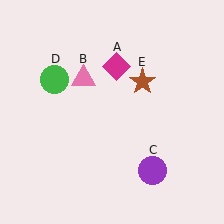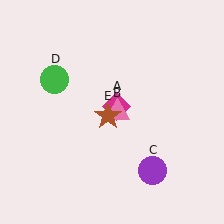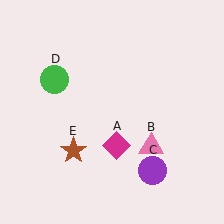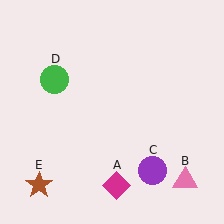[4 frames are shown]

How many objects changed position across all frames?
3 objects changed position: magenta diamond (object A), pink triangle (object B), brown star (object E).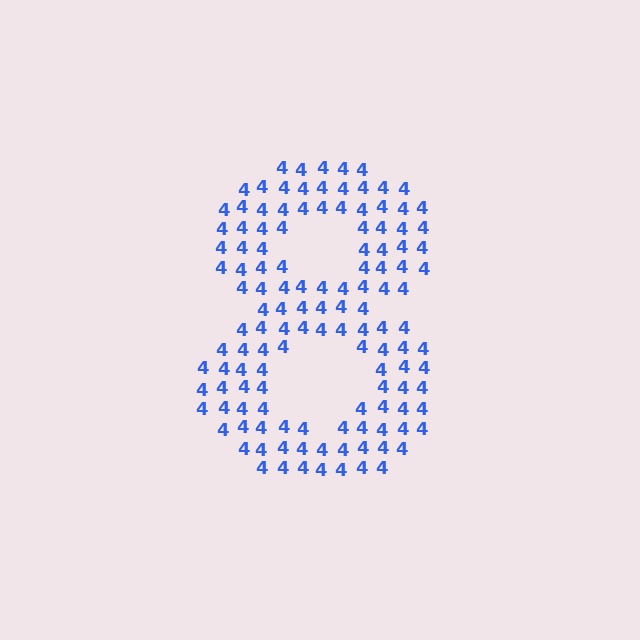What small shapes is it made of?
It is made of small digit 4's.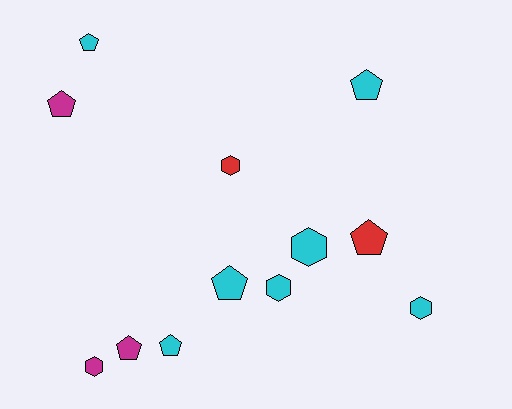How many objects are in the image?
There are 12 objects.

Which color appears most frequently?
Cyan, with 7 objects.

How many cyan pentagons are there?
There are 4 cyan pentagons.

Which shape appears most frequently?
Pentagon, with 7 objects.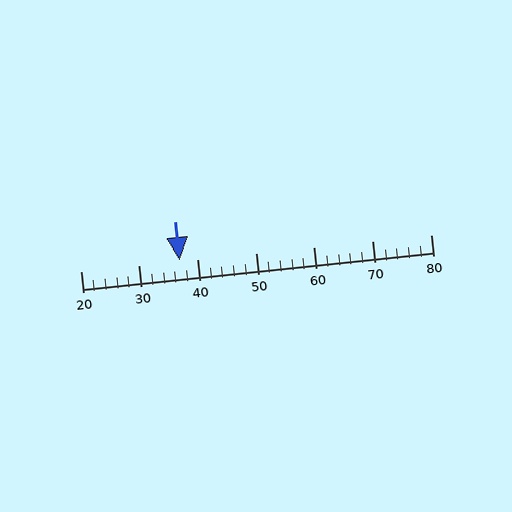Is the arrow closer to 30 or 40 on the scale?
The arrow is closer to 40.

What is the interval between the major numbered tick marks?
The major tick marks are spaced 10 units apart.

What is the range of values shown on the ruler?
The ruler shows values from 20 to 80.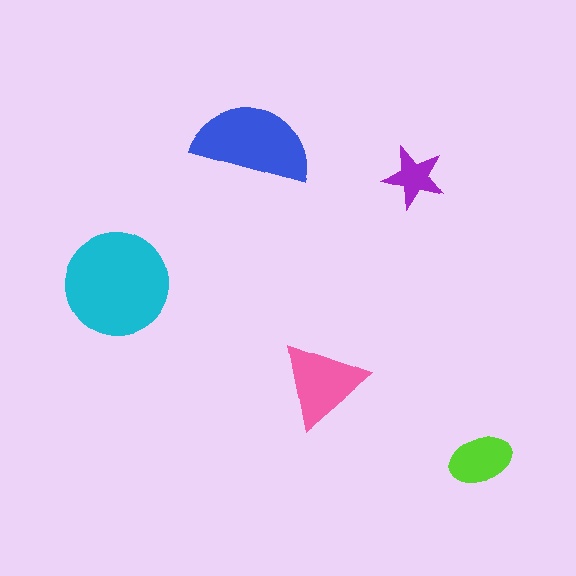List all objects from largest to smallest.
The cyan circle, the blue semicircle, the pink triangle, the lime ellipse, the purple star.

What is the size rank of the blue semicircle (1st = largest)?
2nd.